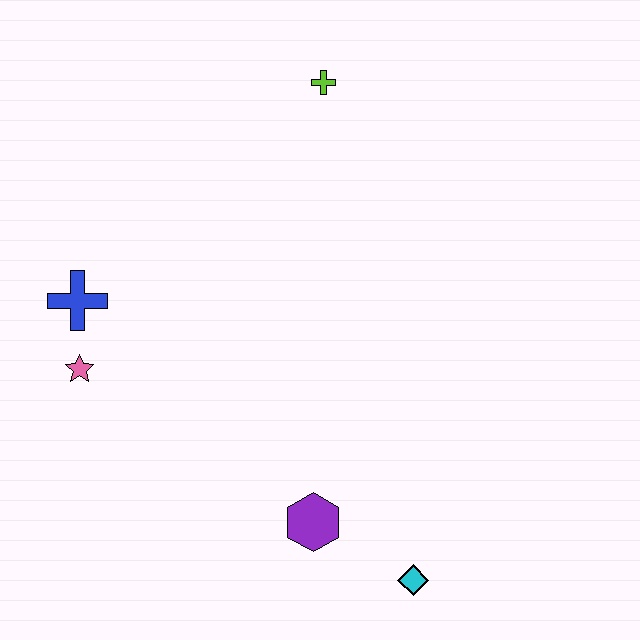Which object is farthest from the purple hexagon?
The lime cross is farthest from the purple hexagon.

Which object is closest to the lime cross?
The blue cross is closest to the lime cross.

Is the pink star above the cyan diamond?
Yes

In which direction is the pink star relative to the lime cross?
The pink star is below the lime cross.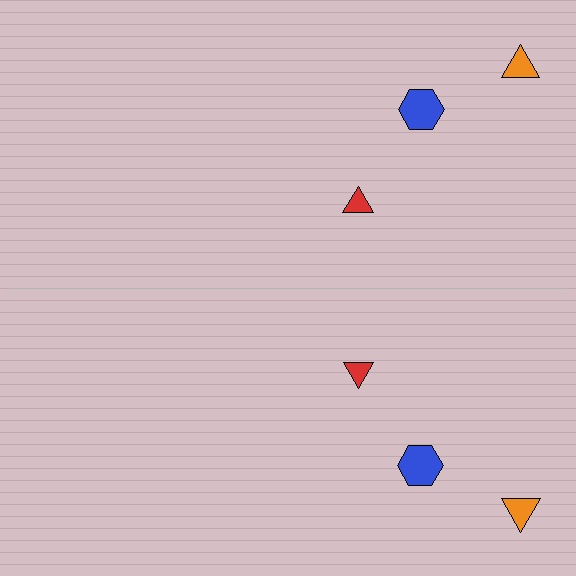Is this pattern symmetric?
Yes, this pattern has bilateral (reflection) symmetry.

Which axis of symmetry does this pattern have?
The pattern has a horizontal axis of symmetry running through the center of the image.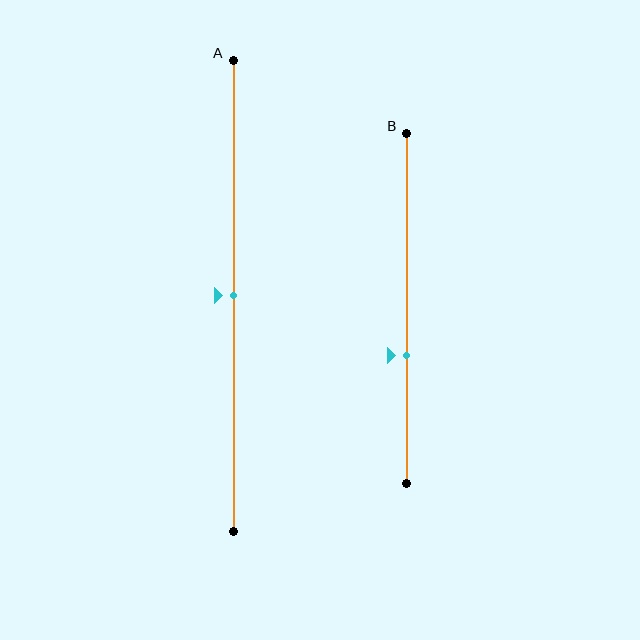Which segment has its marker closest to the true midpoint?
Segment A has its marker closest to the true midpoint.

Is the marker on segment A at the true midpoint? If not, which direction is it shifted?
Yes, the marker on segment A is at the true midpoint.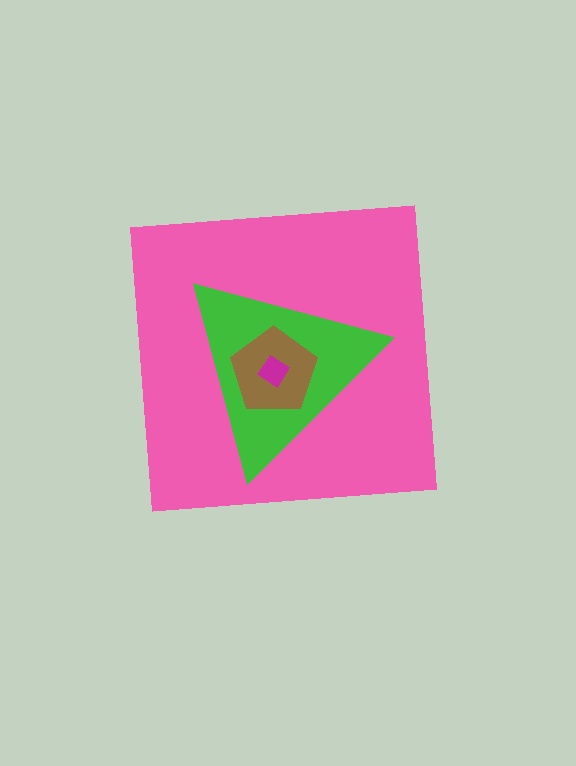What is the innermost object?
The magenta diamond.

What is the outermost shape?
The pink square.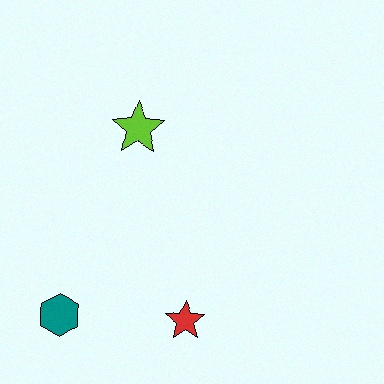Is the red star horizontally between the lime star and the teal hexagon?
No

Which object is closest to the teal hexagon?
The red star is closest to the teal hexagon.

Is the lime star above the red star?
Yes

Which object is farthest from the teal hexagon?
The lime star is farthest from the teal hexagon.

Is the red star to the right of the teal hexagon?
Yes